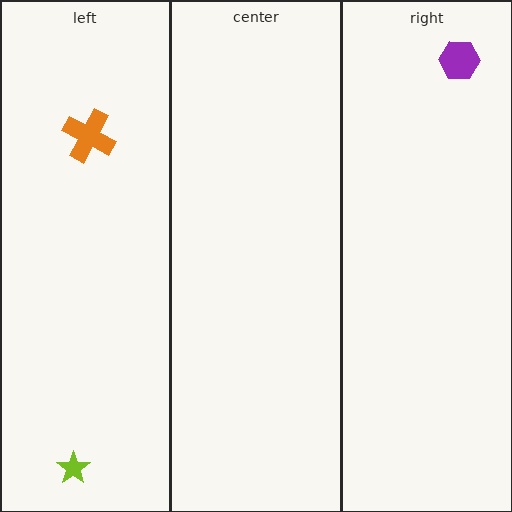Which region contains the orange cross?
The left region.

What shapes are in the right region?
The purple hexagon.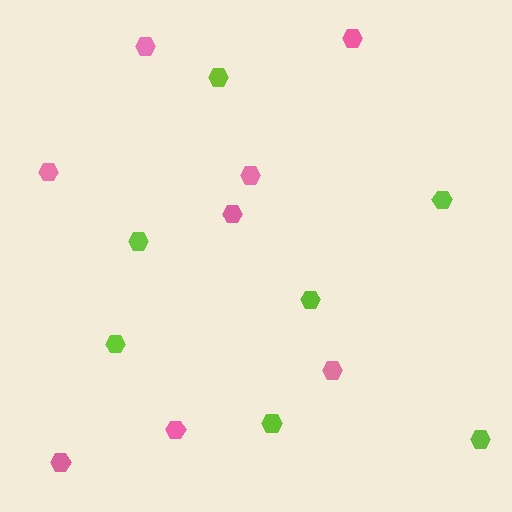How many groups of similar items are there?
There are 2 groups: one group of pink hexagons (8) and one group of lime hexagons (7).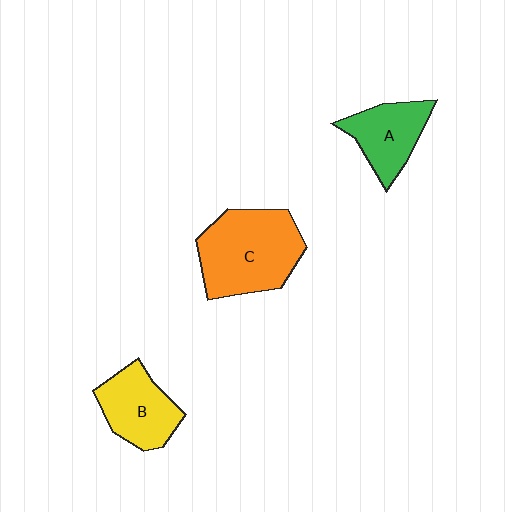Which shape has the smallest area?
Shape A (green).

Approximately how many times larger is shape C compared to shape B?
Approximately 1.6 times.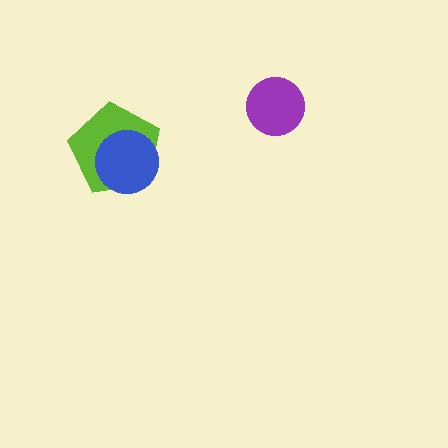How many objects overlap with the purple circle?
0 objects overlap with the purple circle.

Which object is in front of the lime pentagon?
The blue circle is in front of the lime pentagon.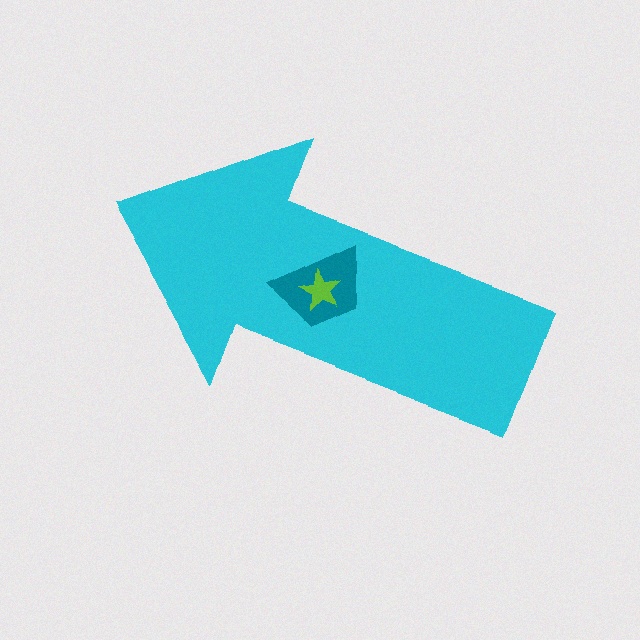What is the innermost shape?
The lime star.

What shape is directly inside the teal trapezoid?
The lime star.